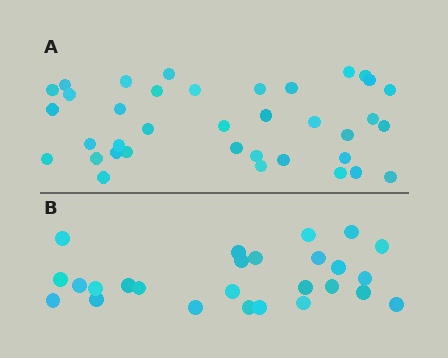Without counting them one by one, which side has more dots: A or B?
Region A (the top region) has more dots.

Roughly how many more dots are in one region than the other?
Region A has roughly 12 or so more dots than region B.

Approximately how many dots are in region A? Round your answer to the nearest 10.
About 40 dots. (The exact count is 37, which rounds to 40.)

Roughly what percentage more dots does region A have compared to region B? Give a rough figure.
About 40% more.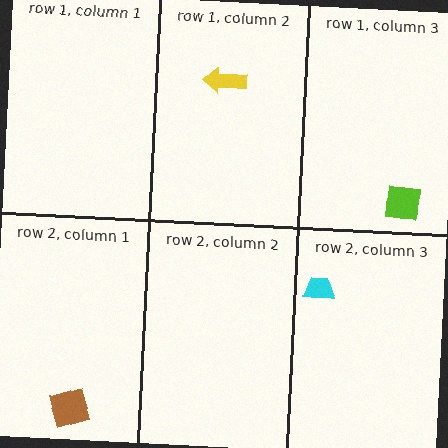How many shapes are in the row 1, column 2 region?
1.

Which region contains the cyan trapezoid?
The row 2, column 3 region.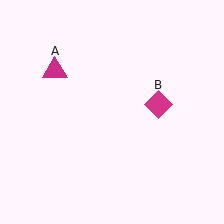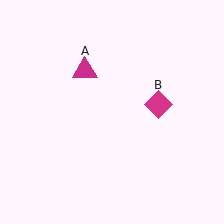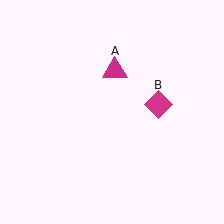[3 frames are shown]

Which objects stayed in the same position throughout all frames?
Magenta diamond (object B) remained stationary.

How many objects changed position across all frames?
1 object changed position: magenta triangle (object A).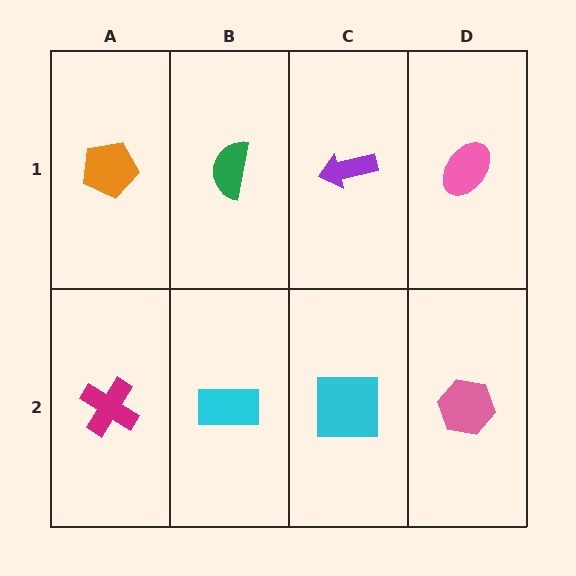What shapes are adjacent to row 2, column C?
A purple arrow (row 1, column C), a cyan rectangle (row 2, column B), a pink hexagon (row 2, column D).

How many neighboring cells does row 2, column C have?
3.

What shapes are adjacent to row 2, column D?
A pink ellipse (row 1, column D), a cyan square (row 2, column C).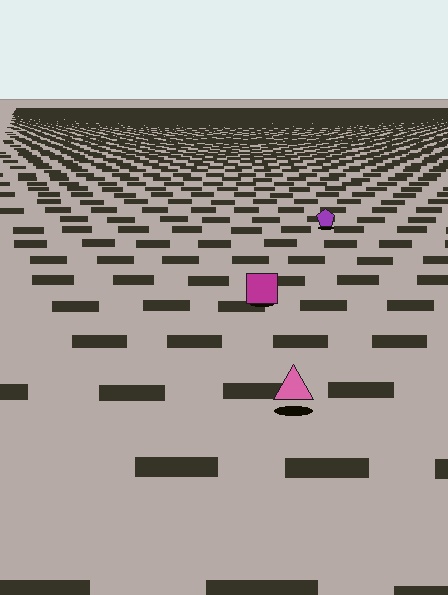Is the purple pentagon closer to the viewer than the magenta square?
No. The magenta square is closer — you can tell from the texture gradient: the ground texture is coarser near it.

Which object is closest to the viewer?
The pink triangle is closest. The texture marks near it are larger and more spread out.